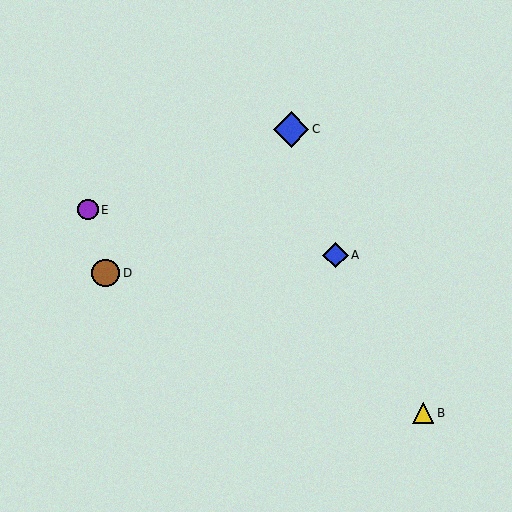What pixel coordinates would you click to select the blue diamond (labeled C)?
Click at (291, 129) to select the blue diamond C.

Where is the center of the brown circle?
The center of the brown circle is at (106, 273).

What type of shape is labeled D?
Shape D is a brown circle.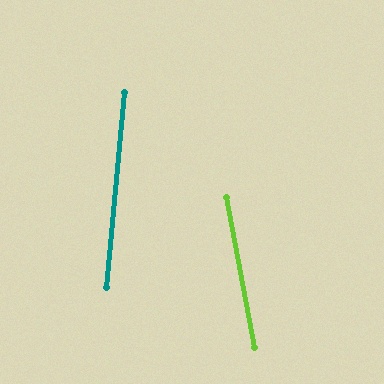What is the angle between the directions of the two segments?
Approximately 16 degrees.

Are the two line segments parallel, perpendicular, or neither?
Neither parallel nor perpendicular — they differ by about 16°.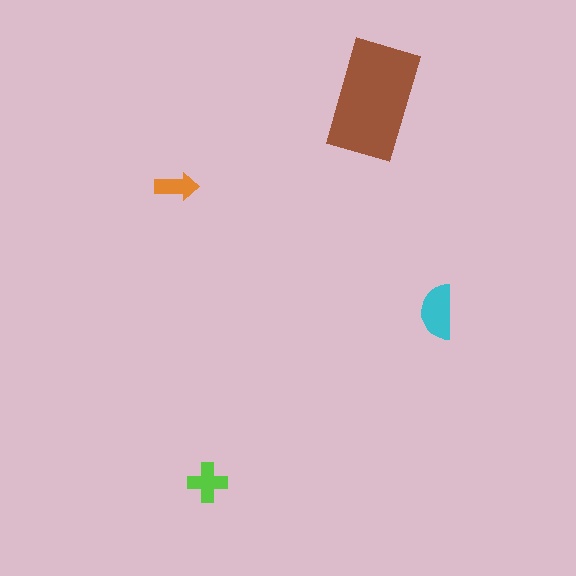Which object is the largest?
The brown rectangle.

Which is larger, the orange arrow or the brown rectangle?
The brown rectangle.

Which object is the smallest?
The orange arrow.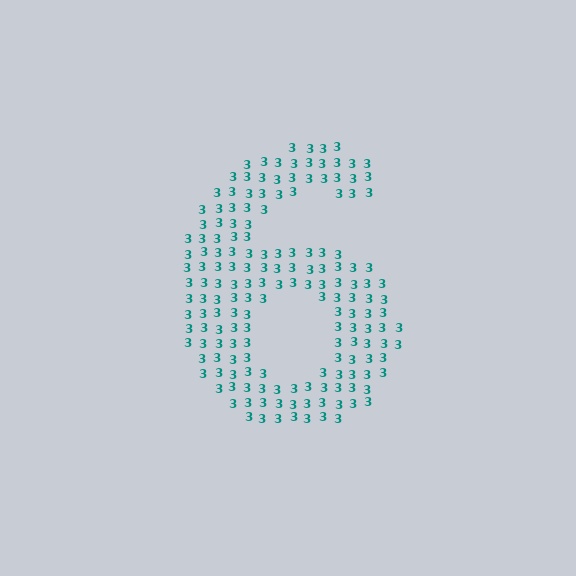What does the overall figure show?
The overall figure shows the digit 6.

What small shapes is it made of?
It is made of small digit 3's.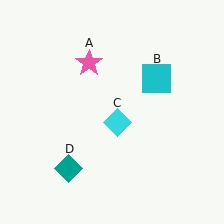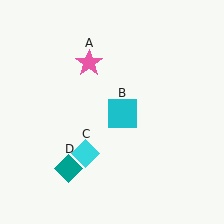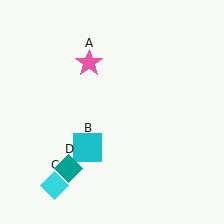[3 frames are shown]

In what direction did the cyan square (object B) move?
The cyan square (object B) moved down and to the left.